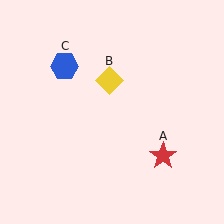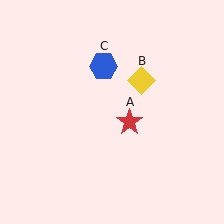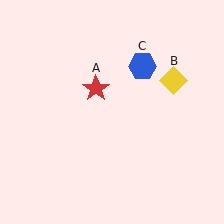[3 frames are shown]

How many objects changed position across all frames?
3 objects changed position: red star (object A), yellow diamond (object B), blue hexagon (object C).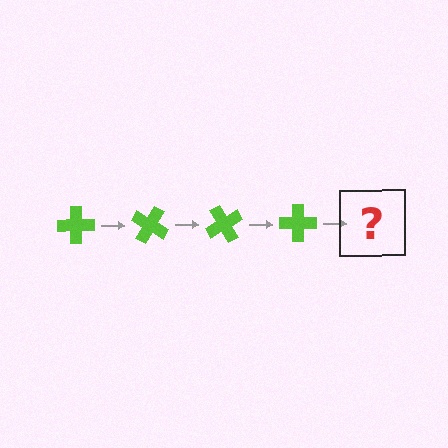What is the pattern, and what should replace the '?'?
The pattern is that the cross rotates 30 degrees each step. The '?' should be a lime cross rotated 120 degrees.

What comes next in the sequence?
The next element should be a lime cross rotated 120 degrees.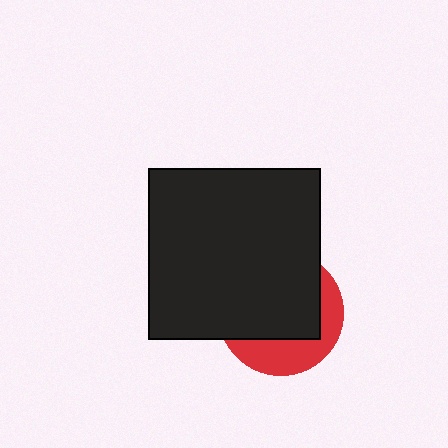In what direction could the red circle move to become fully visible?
The red circle could move toward the lower-right. That would shift it out from behind the black square entirely.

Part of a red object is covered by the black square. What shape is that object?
It is a circle.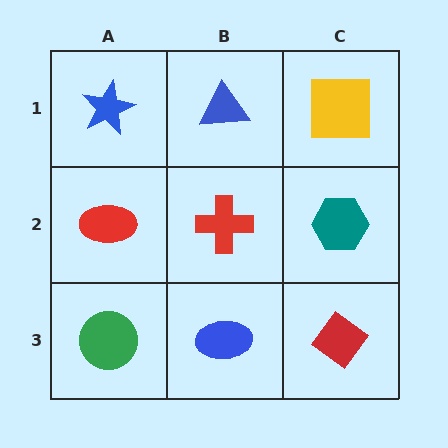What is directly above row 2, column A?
A blue star.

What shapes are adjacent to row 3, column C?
A teal hexagon (row 2, column C), a blue ellipse (row 3, column B).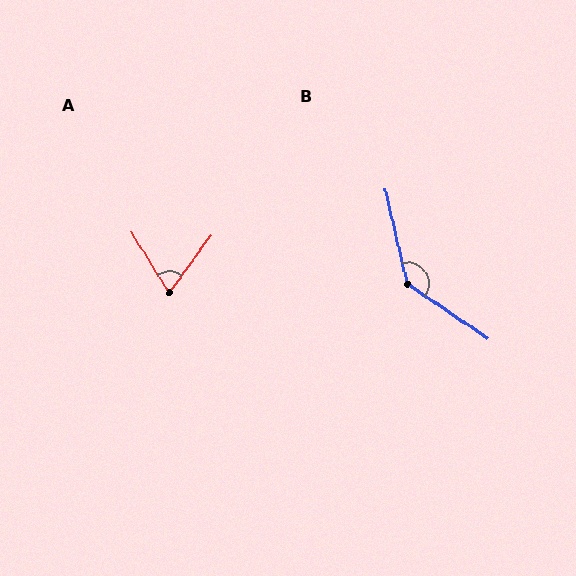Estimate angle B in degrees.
Approximately 137 degrees.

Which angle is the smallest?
A, at approximately 68 degrees.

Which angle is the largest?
B, at approximately 137 degrees.